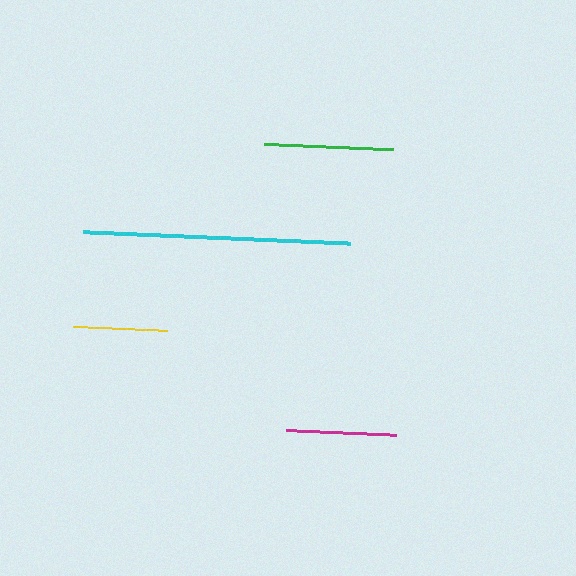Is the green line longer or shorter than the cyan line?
The cyan line is longer than the green line.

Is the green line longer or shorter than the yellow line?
The green line is longer than the yellow line.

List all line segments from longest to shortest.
From longest to shortest: cyan, green, magenta, yellow.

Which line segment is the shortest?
The yellow line is the shortest at approximately 94 pixels.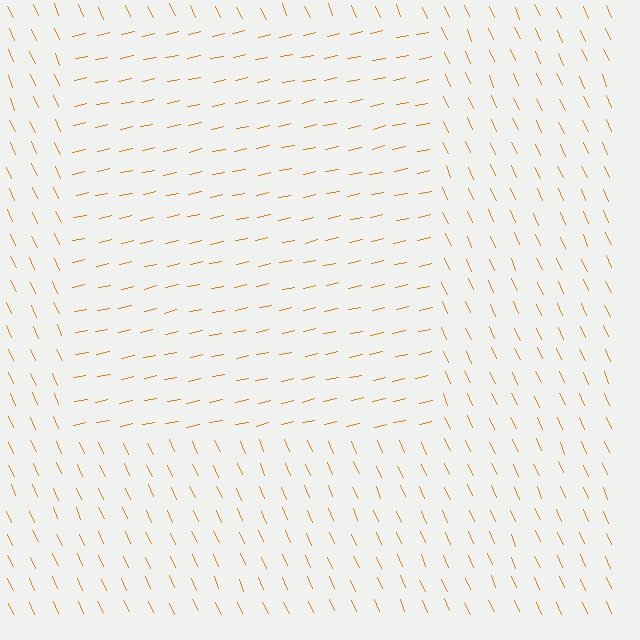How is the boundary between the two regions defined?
The boundary is defined purely by a change in line orientation (approximately 78 degrees difference). All lines are the same color and thickness.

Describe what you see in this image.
The image is filled with small orange line segments. A rectangle region in the image has lines oriented differently from the surrounding lines, creating a visible texture boundary.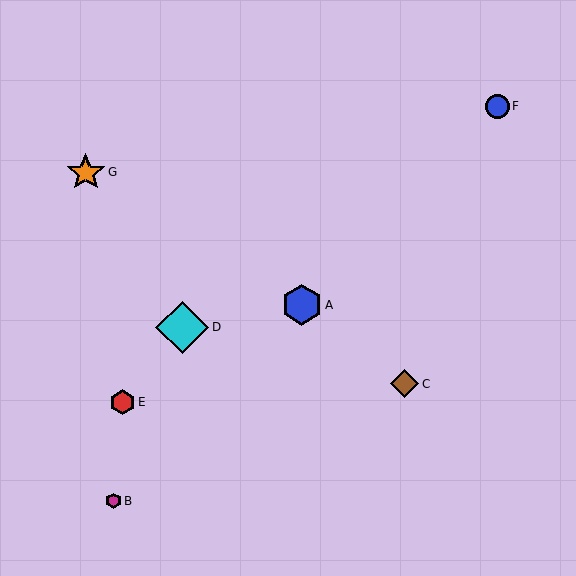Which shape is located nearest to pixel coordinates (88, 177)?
The orange star (labeled G) at (86, 172) is nearest to that location.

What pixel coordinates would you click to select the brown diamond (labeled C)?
Click at (405, 384) to select the brown diamond C.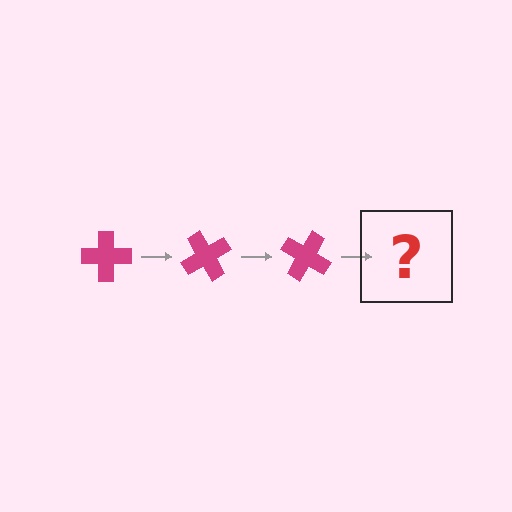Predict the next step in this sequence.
The next step is a magenta cross rotated 180 degrees.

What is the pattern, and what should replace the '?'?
The pattern is that the cross rotates 60 degrees each step. The '?' should be a magenta cross rotated 180 degrees.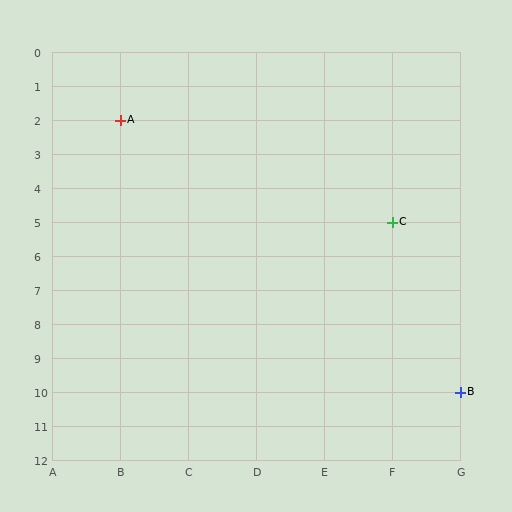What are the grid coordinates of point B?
Point B is at grid coordinates (G, 10).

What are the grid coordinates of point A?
Point A is at grid coordinates (B, 2).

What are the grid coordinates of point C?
Point C is at grid coordinates (F, 5).